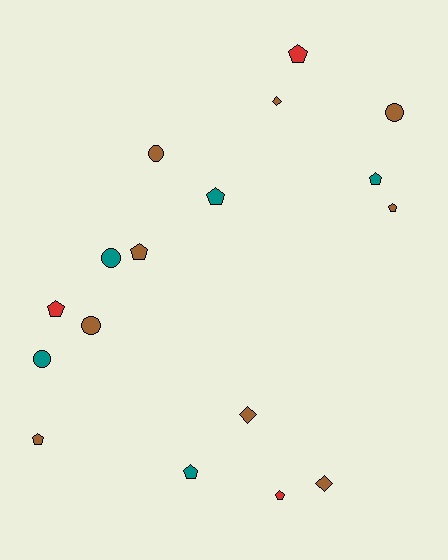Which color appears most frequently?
Brown, with 9 objects.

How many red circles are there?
There are no red circles.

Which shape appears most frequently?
Pentagon, with 9 objects.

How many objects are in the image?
There are 17 objects.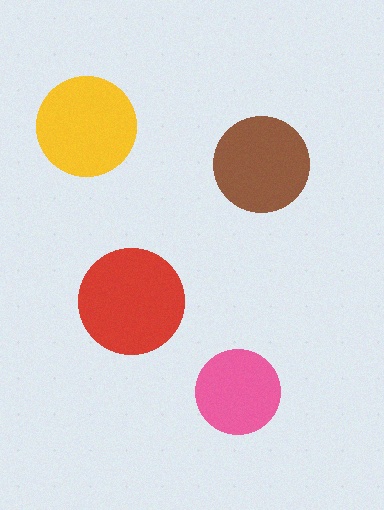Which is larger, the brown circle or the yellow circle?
The yellow one.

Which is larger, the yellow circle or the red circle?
The red one.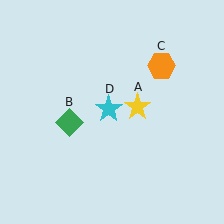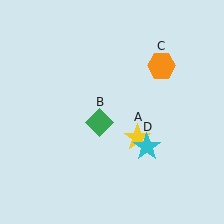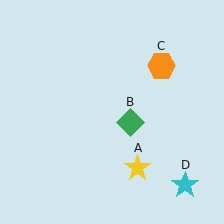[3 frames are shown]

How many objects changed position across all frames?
3 objects changed position: yellow star (object A), green diamond (object B), cyan star (object D).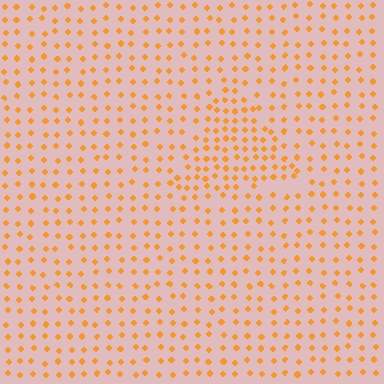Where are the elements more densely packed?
The elements are more densely packed inside the triangle boundary.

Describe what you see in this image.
The image contains small orange elements arranged at two different densities. A triangle-shaped region is visible where the elements are more densely packed than the surrounding area.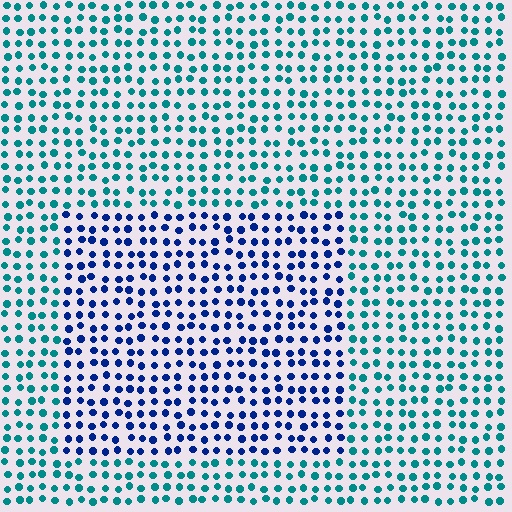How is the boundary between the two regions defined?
The boundary is defined purely by a slight shift in hue (about 47 degrees). Spacing, size, and orientation are identical on both sides.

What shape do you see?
I see a rectangle.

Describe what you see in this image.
The image is filled with small teal elements in a uniform arrangement. A rectangle-shaped region is visible where the elements are tinted to a slightly different hue, forming a subtle color boundary.